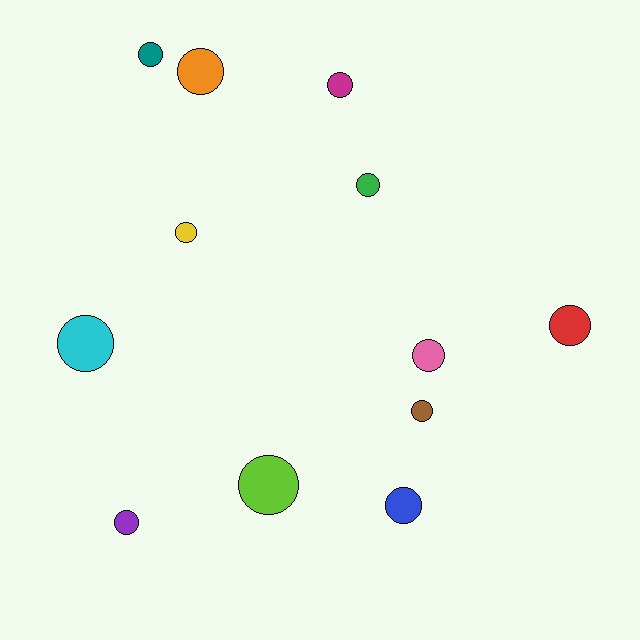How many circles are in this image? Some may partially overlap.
There are 12 circles.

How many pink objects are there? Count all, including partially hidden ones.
There is 1 pink object.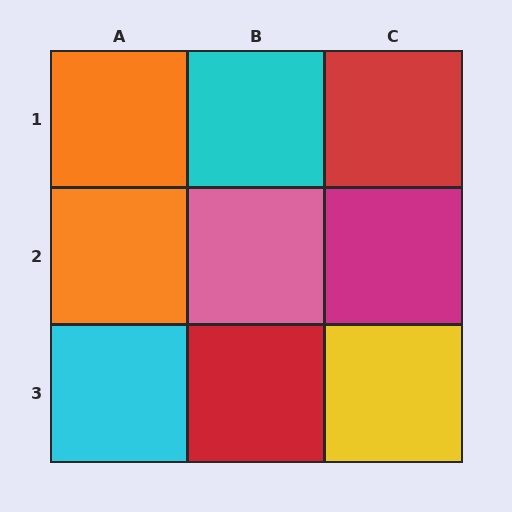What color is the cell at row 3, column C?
Yellow.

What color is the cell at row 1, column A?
Orange.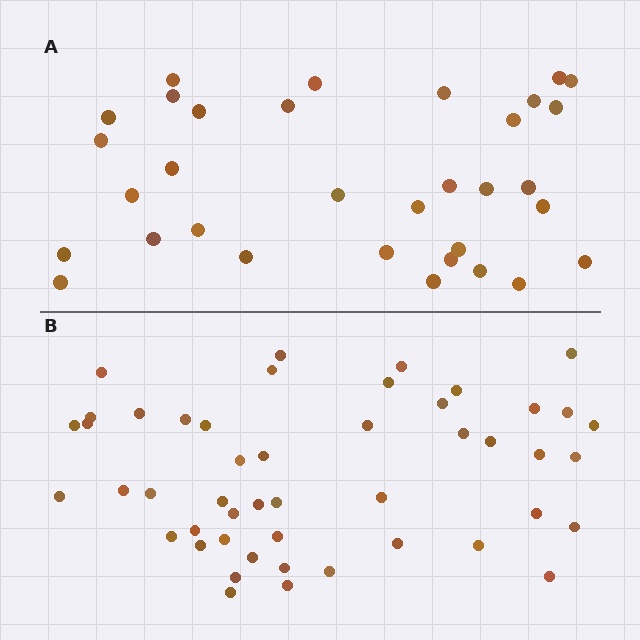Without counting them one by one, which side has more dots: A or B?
Region B (the bottom region) has more dots.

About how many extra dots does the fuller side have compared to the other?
Region B has approximately 15 more dots than region A.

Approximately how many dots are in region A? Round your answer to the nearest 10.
About 30 dots. (The exact count is 33, which rounds to 30.)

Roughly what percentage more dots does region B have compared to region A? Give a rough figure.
About 45% more.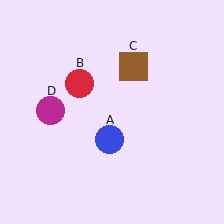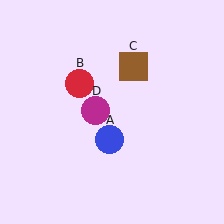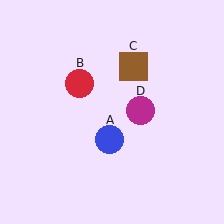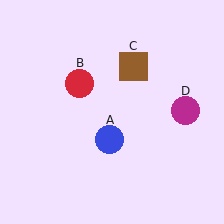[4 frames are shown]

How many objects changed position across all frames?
1 object changed position: magenta circle (object D).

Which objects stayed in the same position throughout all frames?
Blue circle (object A) and red circle (object B) and brown square (object C) remained stationary.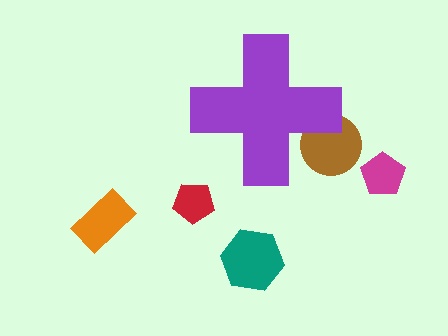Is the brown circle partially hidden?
Yes, the brown circle is partially hidden behind the purple cross.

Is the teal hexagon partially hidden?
No, the teal hexagon is fully visible.